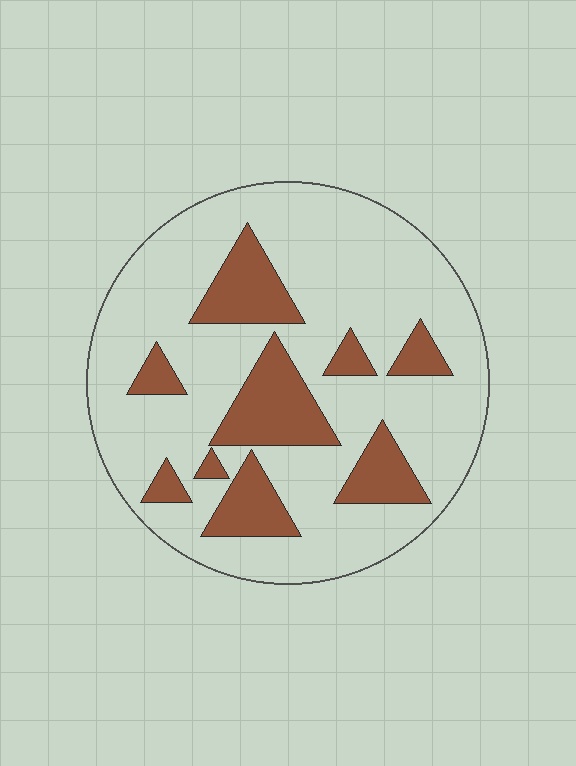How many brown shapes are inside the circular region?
9.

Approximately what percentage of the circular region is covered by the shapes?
Approximately 25%.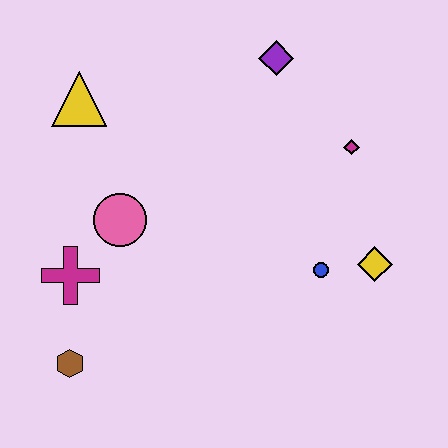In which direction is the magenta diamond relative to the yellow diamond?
The magenta diamond is above the yellow diamond.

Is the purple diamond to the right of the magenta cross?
Yes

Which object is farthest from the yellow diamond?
The yellow triangle is farthest from the yellow diamond.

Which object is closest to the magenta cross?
The pink circle is closest to the magenta cross.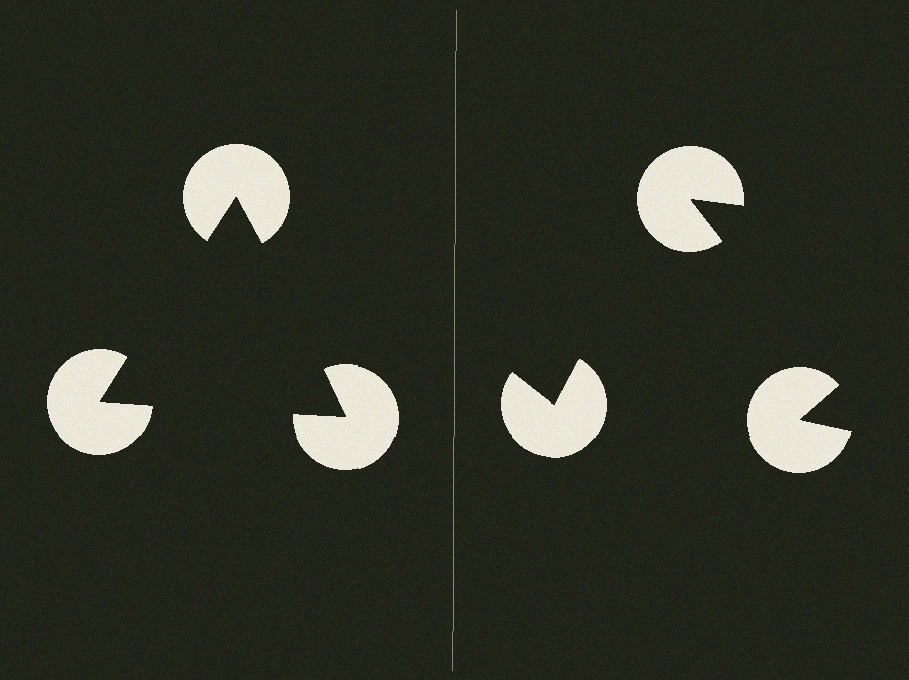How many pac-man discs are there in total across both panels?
6 — 3 on each side.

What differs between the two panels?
The pac-man discs are positioned identically on both sides; only the wedge orientations differ. On the left they align to a triangle; on the right they are misaligned.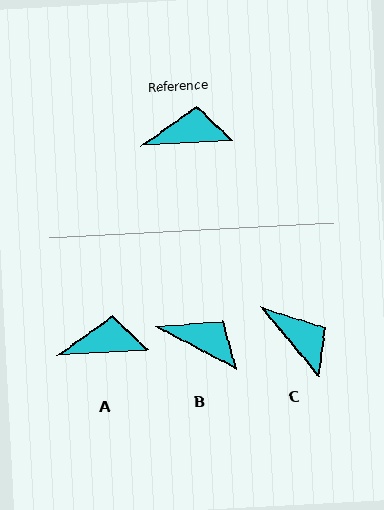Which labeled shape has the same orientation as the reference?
A.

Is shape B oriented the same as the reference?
No, it is off by about 31 degrees.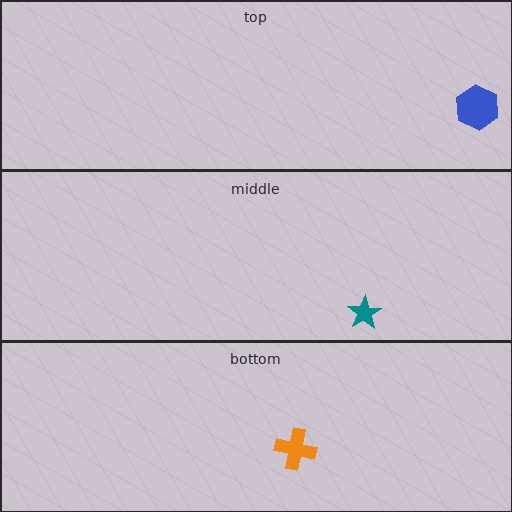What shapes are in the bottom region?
The orange cross.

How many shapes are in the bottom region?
1.